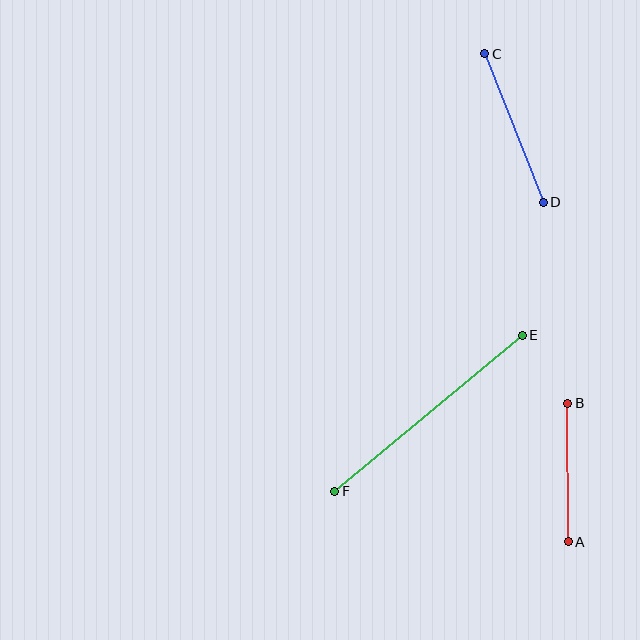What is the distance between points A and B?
The distance is approximately 138 pixels.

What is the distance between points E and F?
The distance is approximately 244 pixels.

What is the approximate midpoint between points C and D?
The midpoint is at approximately (514, 128) pixels.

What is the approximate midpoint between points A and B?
The midpoint is at approximately (568, 472) pixels.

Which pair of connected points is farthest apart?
Points E and F are farthest apart.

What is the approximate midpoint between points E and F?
The midpoint is at approximately (428, 413) pixels.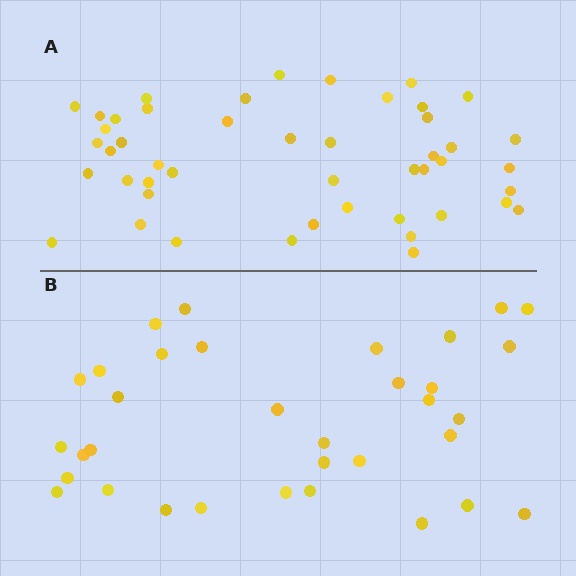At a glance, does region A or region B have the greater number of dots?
Region A (the top region) has more dots.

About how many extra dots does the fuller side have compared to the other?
Region A has approximately 15 more dots than region B.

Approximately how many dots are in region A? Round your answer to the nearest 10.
About 50 dots. (The exact count is 47, which rounds to 50.)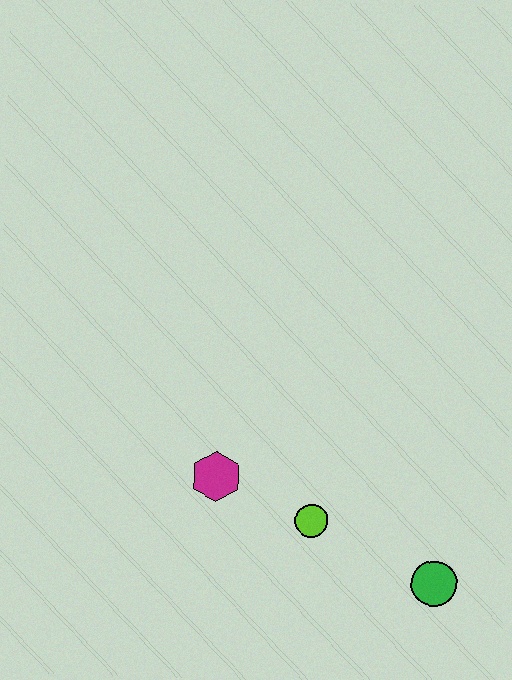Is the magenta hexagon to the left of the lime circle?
Yes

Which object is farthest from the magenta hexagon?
The green circle is farthest from the magenta hexagon.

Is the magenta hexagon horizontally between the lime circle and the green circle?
No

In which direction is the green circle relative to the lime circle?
The green circle is to the right of the lime circle.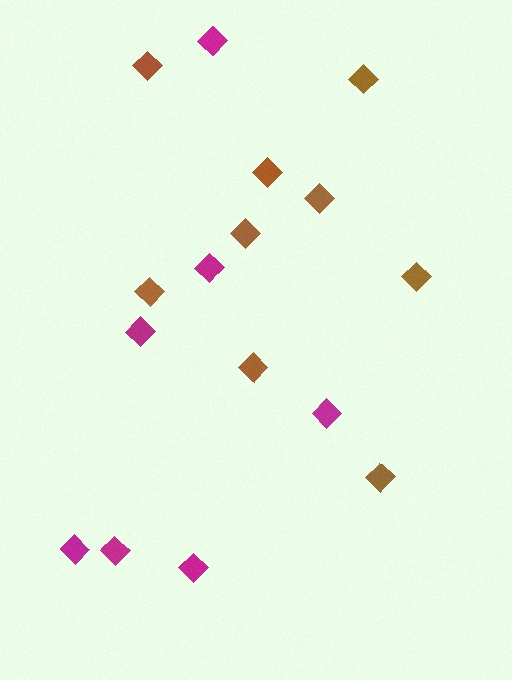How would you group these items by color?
There are 2 groups: one group of magenta diamonds (7) and one group of brown diamonds (9).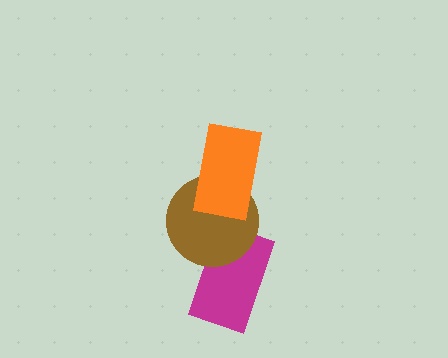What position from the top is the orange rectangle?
The orange rectangle is 1st from the top.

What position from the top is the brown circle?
The brown circle is 2nd from the top.